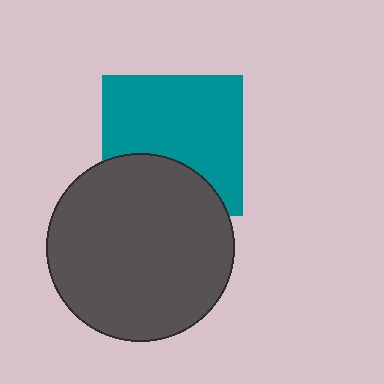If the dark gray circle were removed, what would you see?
You would see the complete teal square.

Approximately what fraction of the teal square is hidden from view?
Roughly 32% of the teal square is hidden behind the dark gray circle.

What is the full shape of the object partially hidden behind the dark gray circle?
The partially hidden object is a teal square.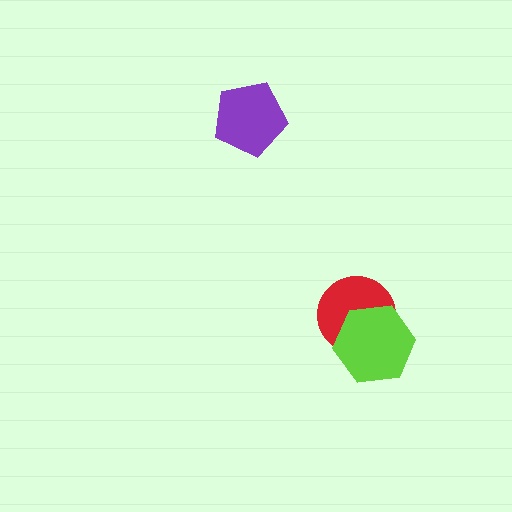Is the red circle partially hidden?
Yes, it is partially covered by another shape.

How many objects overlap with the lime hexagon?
1 object overlaps with the lime hexagon.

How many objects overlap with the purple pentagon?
0 objects overlap with the purple pentagon.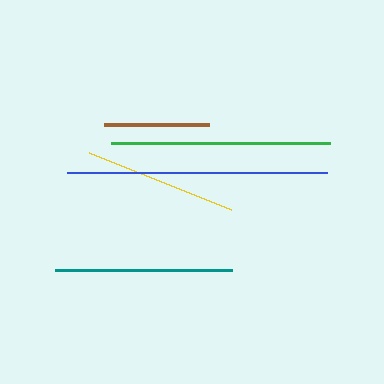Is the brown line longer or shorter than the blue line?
The blue line is longer than the brown line.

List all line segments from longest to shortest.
From longest to shortest: blue, green, teal, yellow, brown.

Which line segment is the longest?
The blue line is the longest at approximately 260 pixels.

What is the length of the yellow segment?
The yellow segment is approximately 153 pixels long.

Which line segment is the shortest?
The brown line is the shortest at approximately 105 pixels.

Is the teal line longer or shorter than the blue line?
The blue line is longer than the teal line.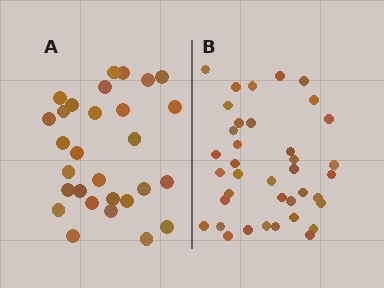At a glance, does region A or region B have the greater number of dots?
Region B (the right region) has more dots.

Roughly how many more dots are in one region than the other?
Region B has roughly 8 or so more dots than region A.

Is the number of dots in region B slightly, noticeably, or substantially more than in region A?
Region B has noticeably more, but not dramatically so. The ratio is roughly 1.3 to 1.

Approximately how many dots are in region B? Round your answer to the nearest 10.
About 40 dots. (The exact count is 38, which rounds to 40.)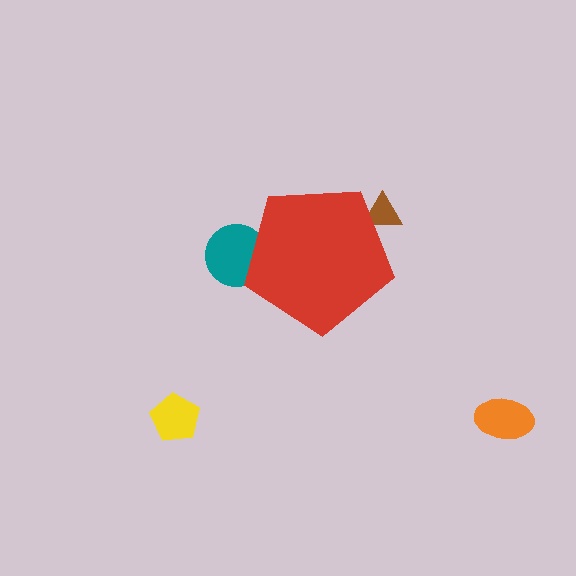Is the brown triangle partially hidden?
Yes, the brown triangle is partially hidden behind the red pentagon.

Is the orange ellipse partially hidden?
No, the orange ellipse is fully visible.